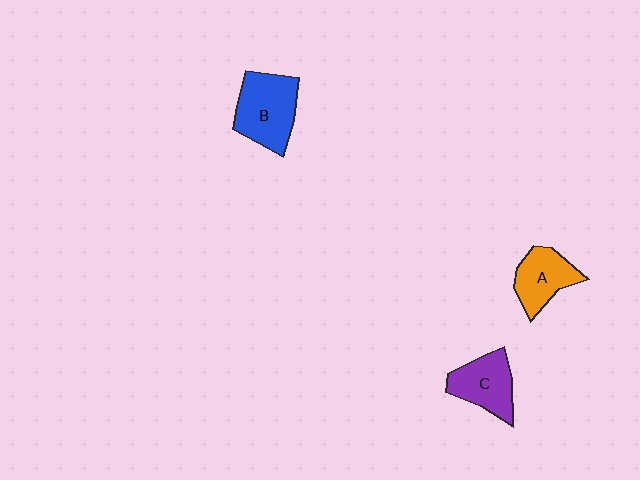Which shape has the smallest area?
Shape A (orange).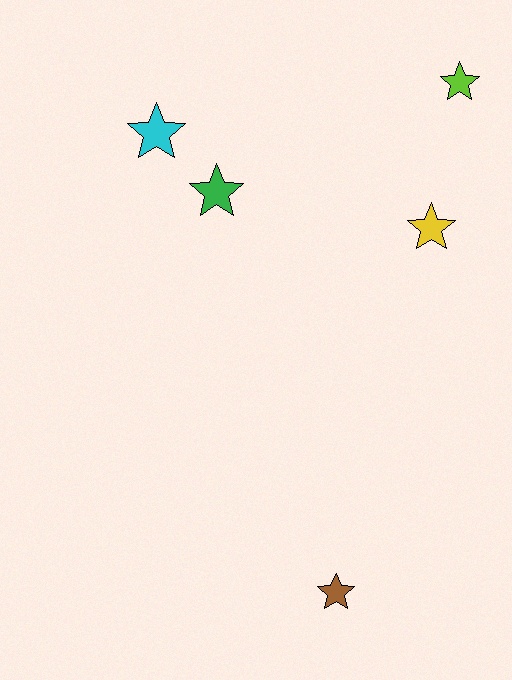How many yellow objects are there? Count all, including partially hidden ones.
There is 1 yellow object.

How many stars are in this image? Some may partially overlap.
There are 5 stars.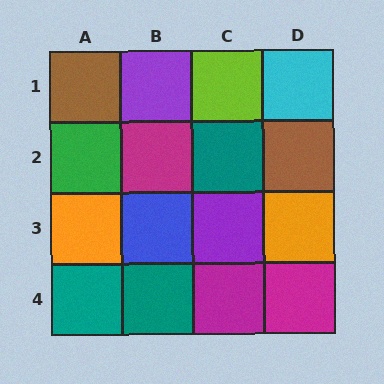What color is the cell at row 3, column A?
Orange.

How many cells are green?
1 cell is green.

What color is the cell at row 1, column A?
Brown.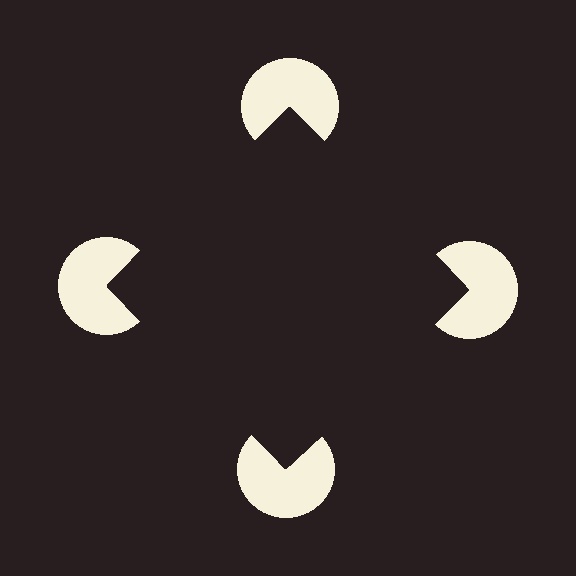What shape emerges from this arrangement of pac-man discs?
An illusory square — its edges are inferred from the aligned wedge cuts in the pac-man discs, not physically drawn.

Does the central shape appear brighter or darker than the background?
It typically appears slightly darker than the background, even though no actual brightness change is drawn.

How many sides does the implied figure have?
4 sides.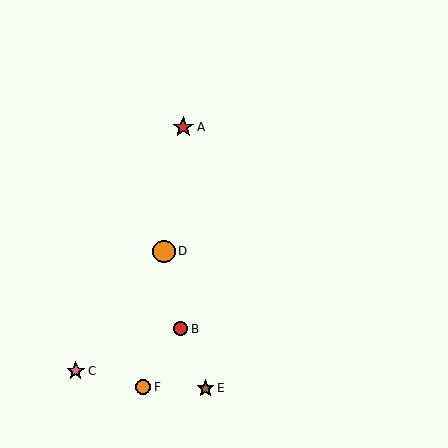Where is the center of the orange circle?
The center of the orange circle is at (143, 387).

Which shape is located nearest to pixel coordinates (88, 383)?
The pink star (labeled C) at (76, 371) is nearest to that location.